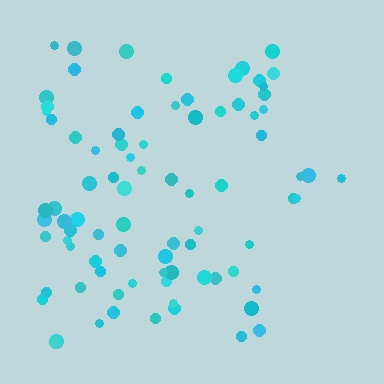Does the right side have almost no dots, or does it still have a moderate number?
Still a moderate number, just noticeably fewer than the left.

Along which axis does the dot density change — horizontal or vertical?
Horizontal.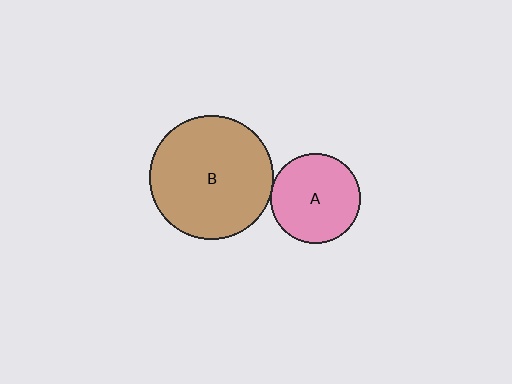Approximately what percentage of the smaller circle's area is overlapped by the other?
Approximately 5%.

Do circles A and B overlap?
Yes.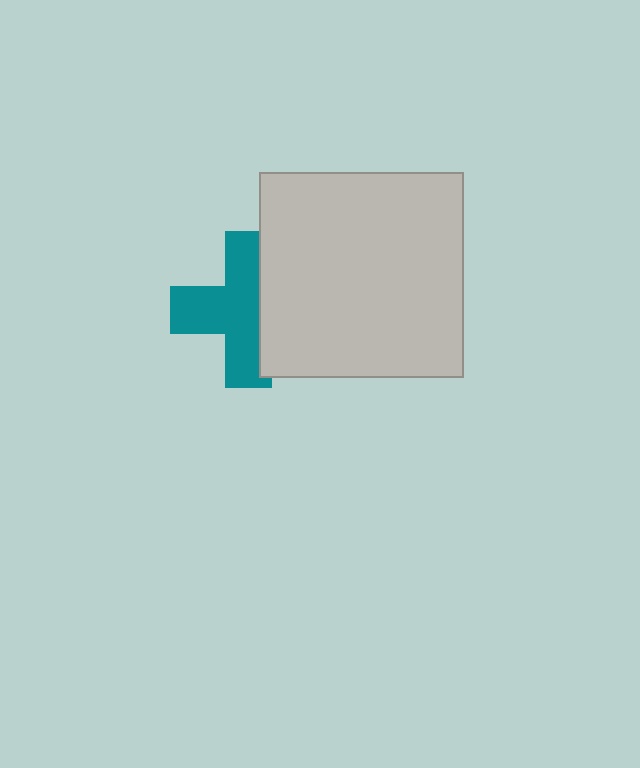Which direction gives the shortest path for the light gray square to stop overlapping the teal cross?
Moving right gives the shortest separation.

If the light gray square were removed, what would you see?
You would see the complete teal cross.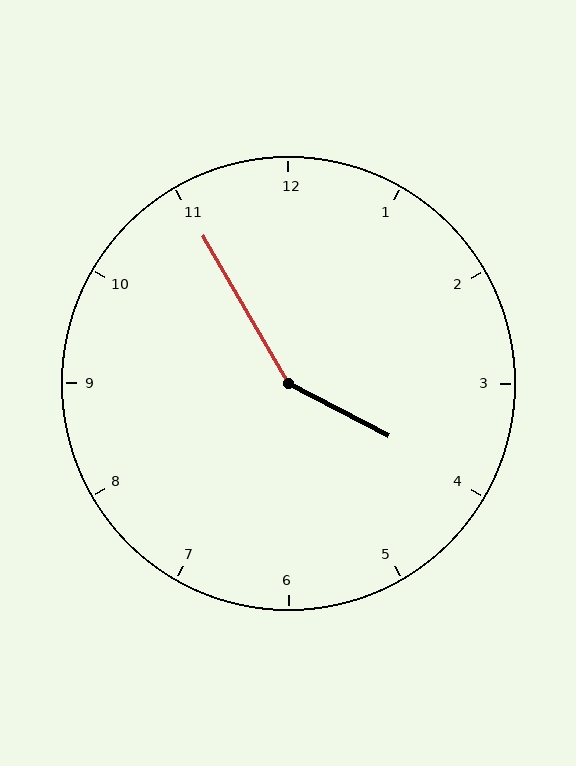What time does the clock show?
3:55.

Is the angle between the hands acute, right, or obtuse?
It is obtuse.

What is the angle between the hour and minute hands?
Approximately 148 degrees.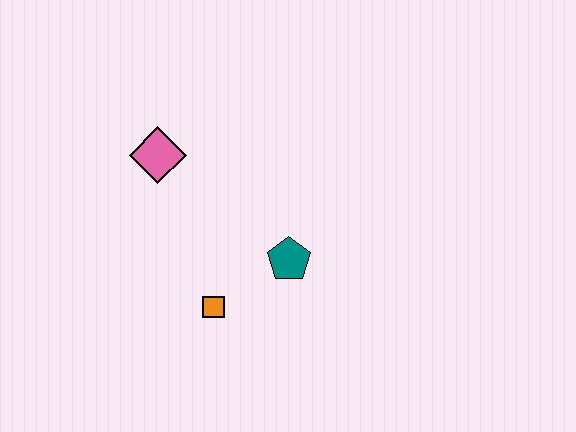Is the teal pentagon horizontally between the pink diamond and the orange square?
No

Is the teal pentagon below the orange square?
No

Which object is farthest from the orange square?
The pink diamond is farthest from the orange square.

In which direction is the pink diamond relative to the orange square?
The pink diamond is above the orange square.